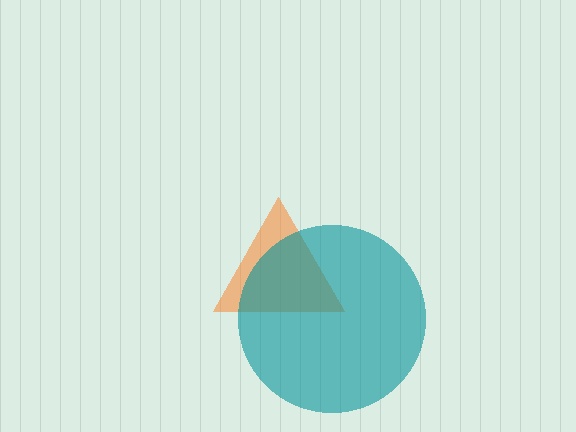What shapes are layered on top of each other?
The layered shapes are: an orange triangle, a teal circle.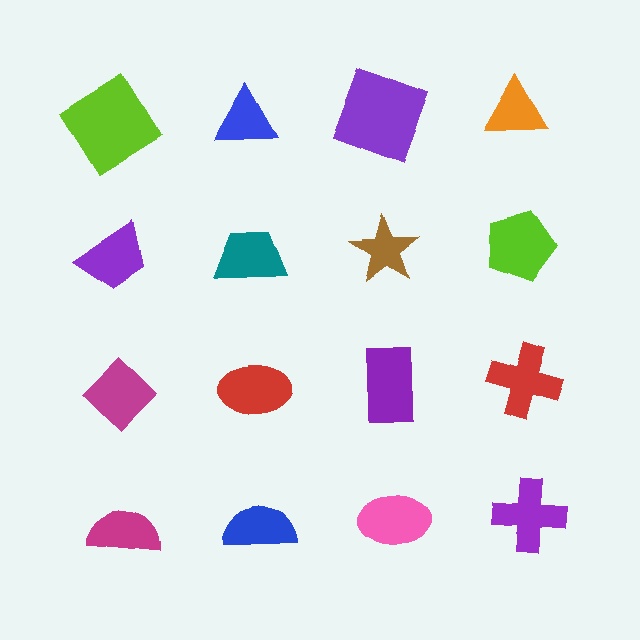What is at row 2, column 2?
A teal trapezoid.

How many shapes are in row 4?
4 shapes.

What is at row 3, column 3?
A purple rectangle.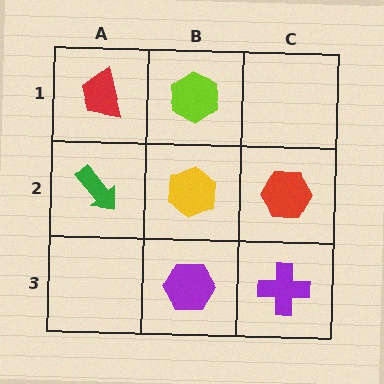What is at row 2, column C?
A red hexagon.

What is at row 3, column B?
A purple hexagon.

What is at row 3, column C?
A purple cross.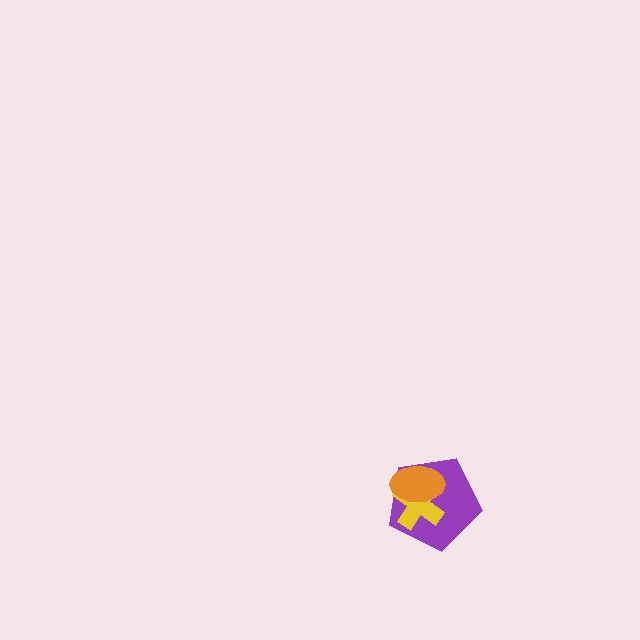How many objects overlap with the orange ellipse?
2 objects overlap with the orange ellipse.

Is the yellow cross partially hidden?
Yes, it is partially covered by another shape.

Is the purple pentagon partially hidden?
Yes, it is partially covered by another shape.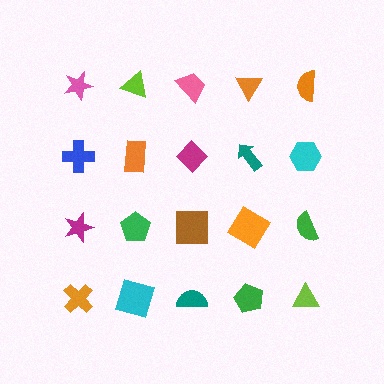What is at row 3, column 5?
A green semicircle.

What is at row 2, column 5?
A cyan hexagon.